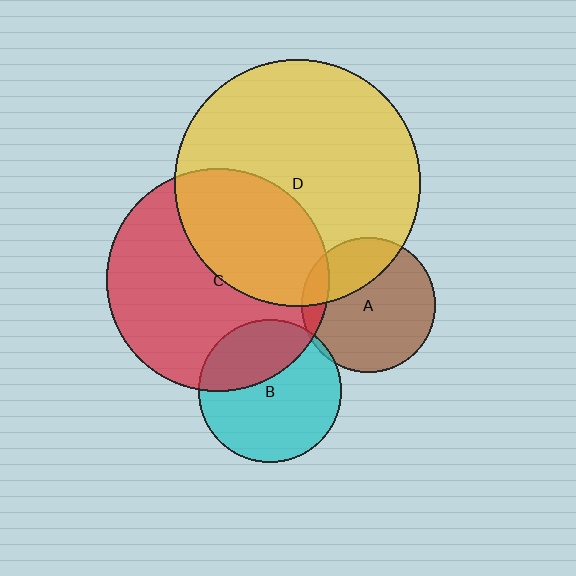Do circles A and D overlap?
Yes.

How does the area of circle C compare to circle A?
Approximately 2.8 times.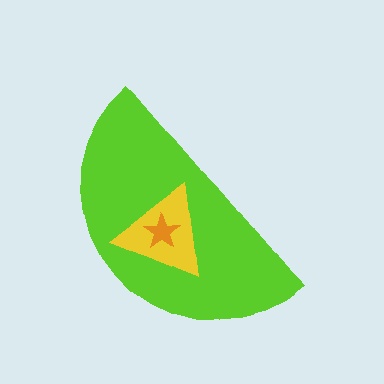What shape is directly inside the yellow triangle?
The orange star.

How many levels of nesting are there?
3.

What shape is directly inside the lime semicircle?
The yellow triangle.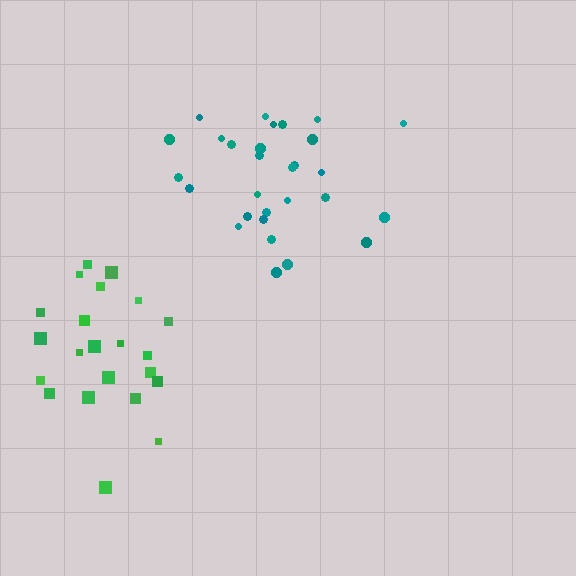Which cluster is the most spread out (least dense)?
Teal.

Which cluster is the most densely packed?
Green.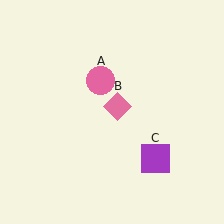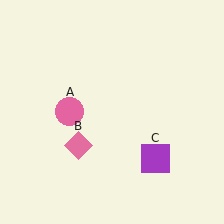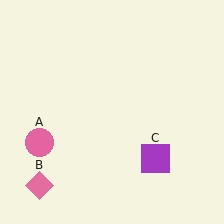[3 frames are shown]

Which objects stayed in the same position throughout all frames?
Purple square (object C) remained stationary.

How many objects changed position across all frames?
2 objects changed position: pink circle (object A), pink diamond (object B).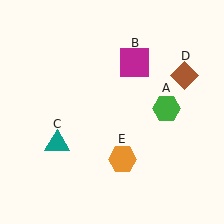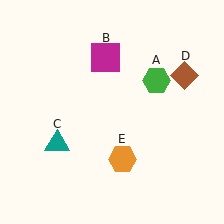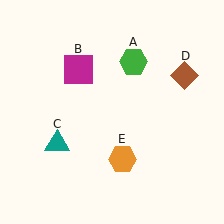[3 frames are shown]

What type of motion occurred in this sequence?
The green hexagon (object A), magenta square (object B) rotated counterclockwise around the center of the scene.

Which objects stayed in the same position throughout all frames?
Teal triangle (object C) and brown diamond (object D) and orange hexagon (object E) remained stationary.